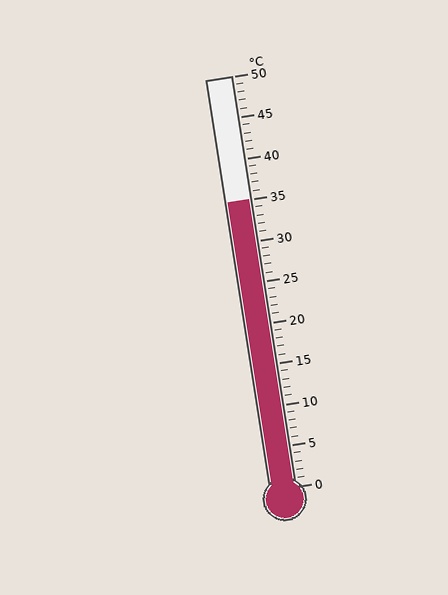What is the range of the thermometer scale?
The thermometer scale ranges from 0°C to 50°C.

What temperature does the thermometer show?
The thermometer shows approximately 35°C.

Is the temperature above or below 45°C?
The temperature is below 45°C.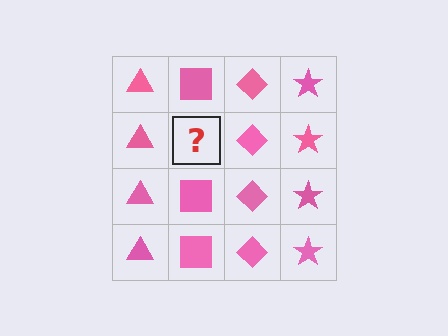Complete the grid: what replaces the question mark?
The question mark should be replaced with a pink square.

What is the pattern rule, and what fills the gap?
The rule is that each column has a consistent shape. The gap should be filled with a pink square.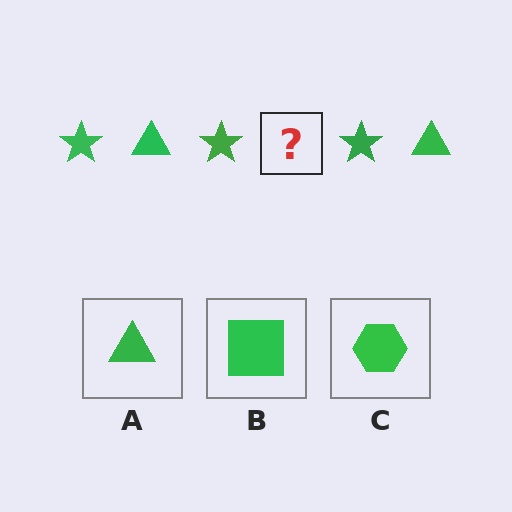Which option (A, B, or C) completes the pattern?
A.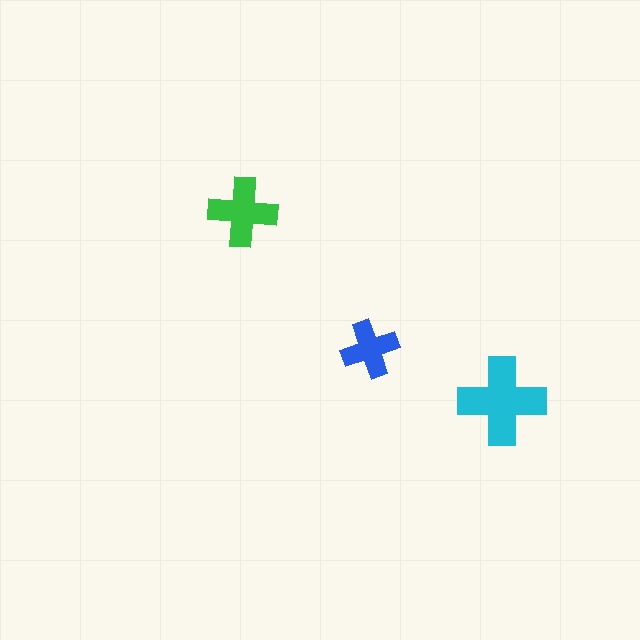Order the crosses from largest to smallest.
the cyan one, the green one, the blue one.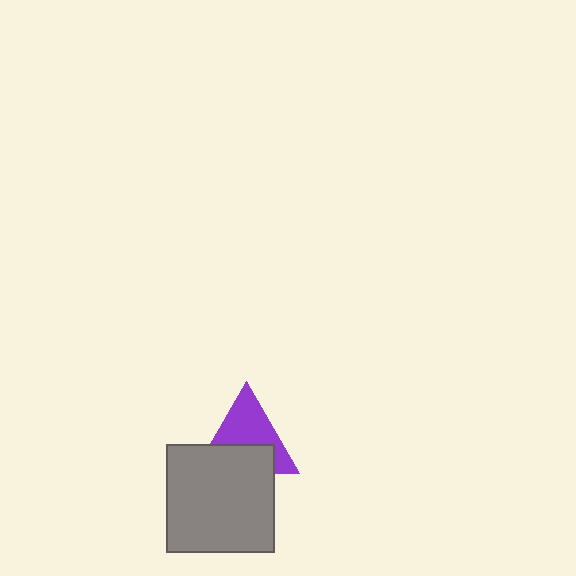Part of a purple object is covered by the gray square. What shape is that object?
It is a triangle.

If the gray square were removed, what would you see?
You would see the complete purple triangle.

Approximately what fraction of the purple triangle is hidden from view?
Roughly 45% of the purple triangle is hidden behind the gray square.